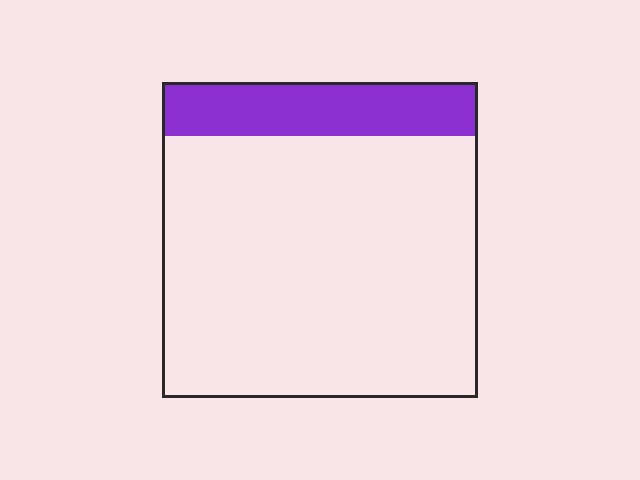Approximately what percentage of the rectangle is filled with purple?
Approximately 15%.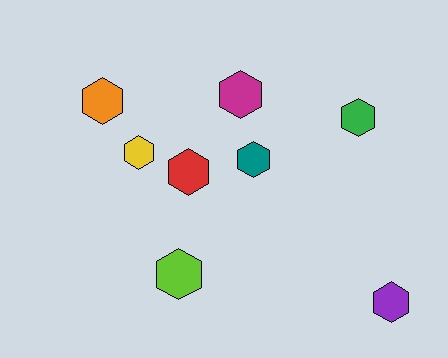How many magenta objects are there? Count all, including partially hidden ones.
There is 1 magenta object.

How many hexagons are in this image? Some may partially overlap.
There are 8 hexagons.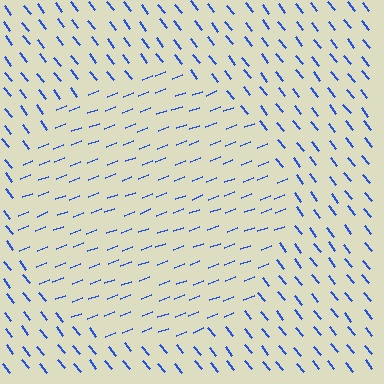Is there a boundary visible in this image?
Yes, there is a texture boundary formed by a change in line orientation.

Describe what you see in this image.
The image is filled with small blue line segments. A circle region in the image has lines oriented differently from the surrounding lines, creating a visible texture boundary.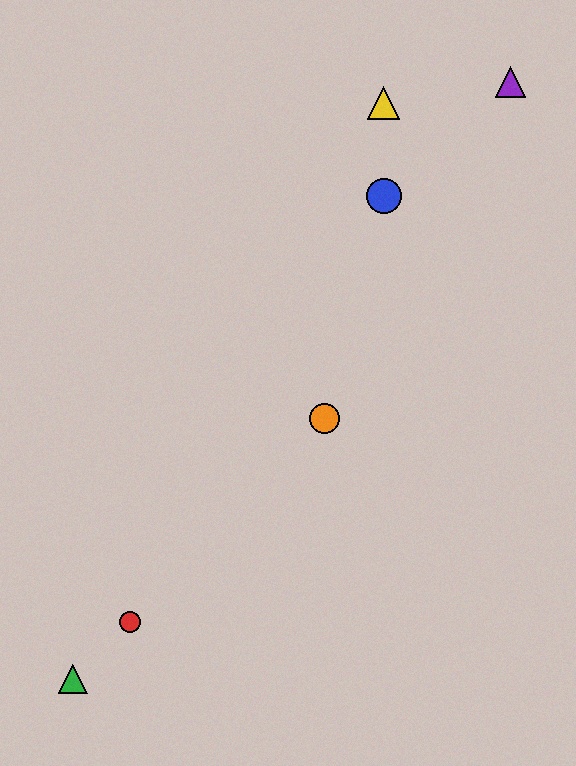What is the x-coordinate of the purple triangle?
The purple triangle is at x≈510.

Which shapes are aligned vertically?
The blue circle, the yellow triangle are aligned vertically.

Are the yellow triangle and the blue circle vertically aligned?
Yes, both are at x≈384.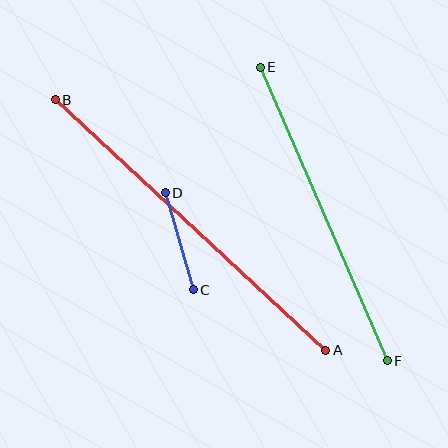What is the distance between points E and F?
The distance is approximately 320 pixels.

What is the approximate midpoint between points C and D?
The midpoint is at approximately (179, 241) pixels.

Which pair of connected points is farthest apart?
Points A and B are farthest apart.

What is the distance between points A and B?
The distance is approximately 369 pixels.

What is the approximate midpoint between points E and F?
The midpoint is at approximately (324, 214) pixels.